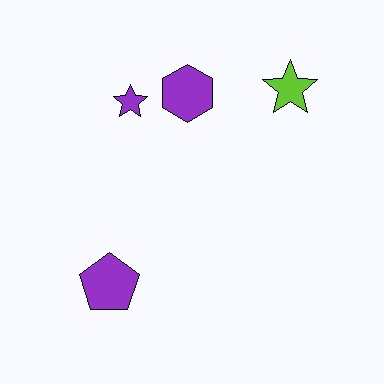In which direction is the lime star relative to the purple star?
The lime star is to the right of the purple star.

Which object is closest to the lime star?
The purple hexagon is closest to the lime star.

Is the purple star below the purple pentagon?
No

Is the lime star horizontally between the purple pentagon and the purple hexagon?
No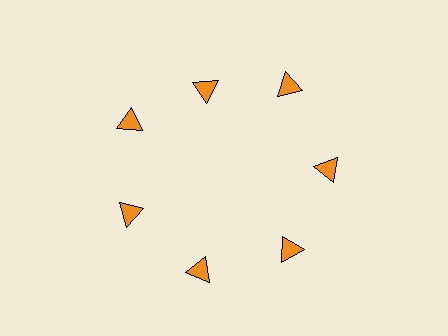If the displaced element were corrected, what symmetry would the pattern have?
It would have 7-fold rotational symmetry — the pattern would map onto itself every 51 degrees.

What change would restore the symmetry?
The symmetry would be restored by moving it outward, back onto the ring so that all 7 triangles sit at equal angles and equal distance from the center.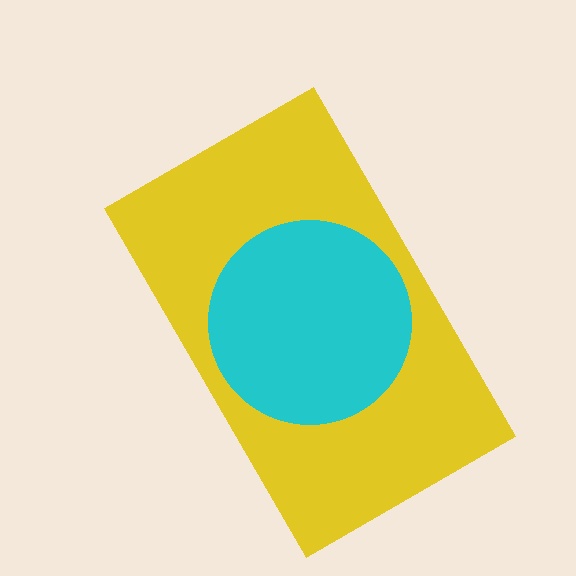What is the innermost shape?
The cyan circle.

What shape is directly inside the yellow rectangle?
The cyan circle.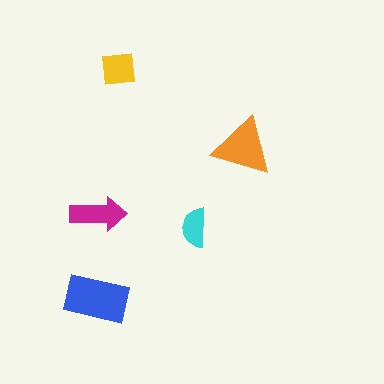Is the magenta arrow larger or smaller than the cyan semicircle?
Larger.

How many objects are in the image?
There are 5 objects in the image.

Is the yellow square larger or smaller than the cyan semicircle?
Larger.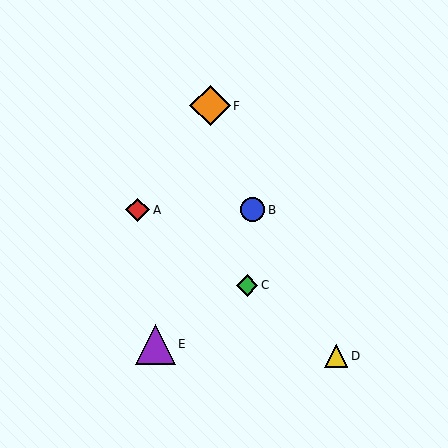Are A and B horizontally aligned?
Yes, both are at y≈210.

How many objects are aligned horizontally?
2 objects (A, B) are aligned horizontally.